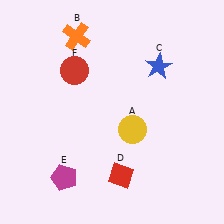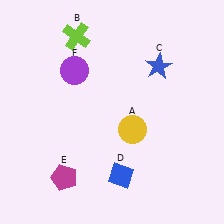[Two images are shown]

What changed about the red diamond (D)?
In Image 1, D is red. In Image 2, it changed to blue.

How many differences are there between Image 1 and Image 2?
There are 3 differences between the two images.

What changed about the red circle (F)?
In Image 1, F is red. In Image 2, it changed to purple.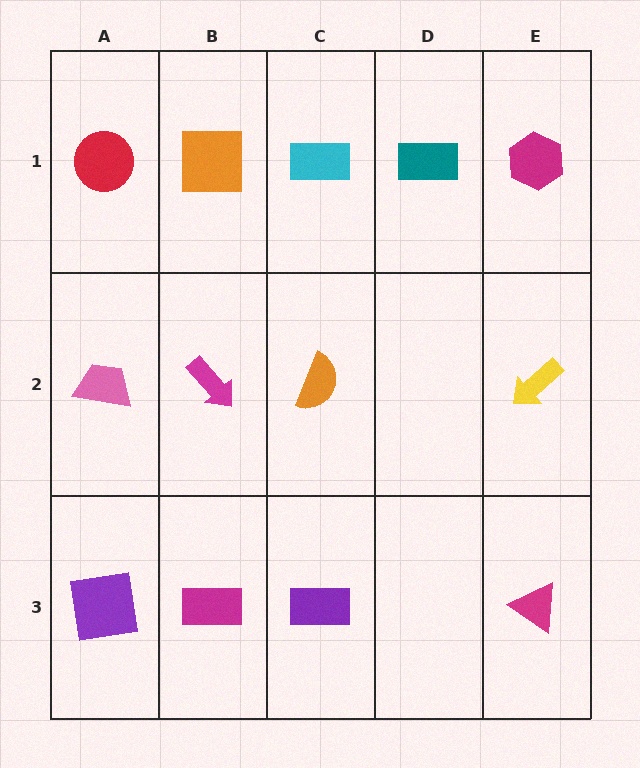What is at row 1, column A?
A red circle.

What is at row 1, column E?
A magenta hexagon.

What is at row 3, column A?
A purple square.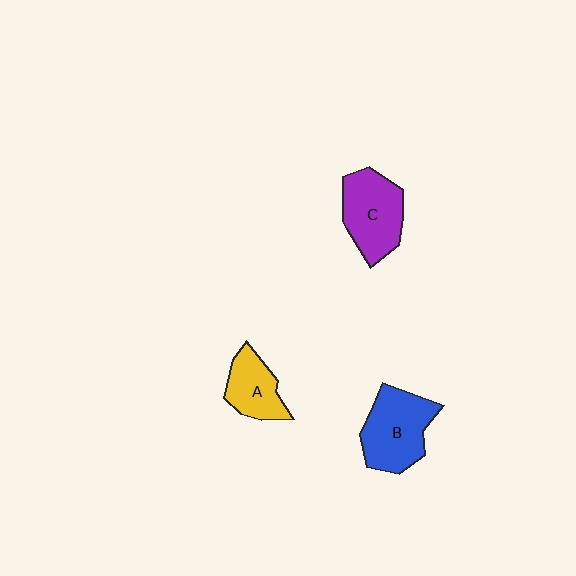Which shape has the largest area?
Shape B (blue).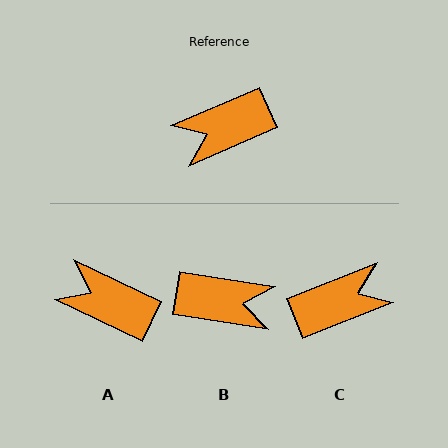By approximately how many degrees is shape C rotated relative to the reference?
Approximately 178 degrees counter-clockwise.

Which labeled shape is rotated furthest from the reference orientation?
C, about 178 degrees away.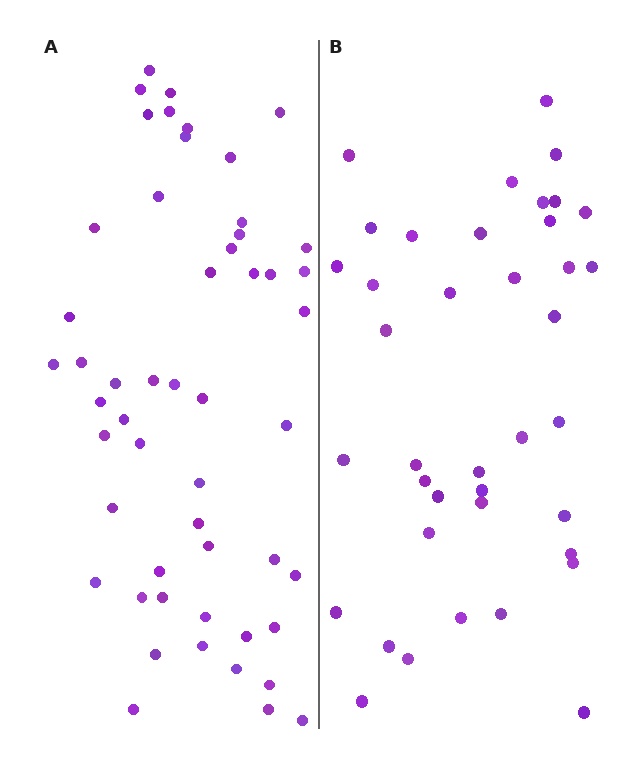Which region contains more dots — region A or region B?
Region A (the left region) has more dots.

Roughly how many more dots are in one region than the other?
Region A has approximately 15 more dots than region B.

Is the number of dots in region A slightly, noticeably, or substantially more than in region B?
Region A has noticeably more, but not dramatically so. The ratio is roughly 1.3 to 1.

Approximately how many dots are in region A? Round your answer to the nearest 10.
About 50 dots. (The exact count is 52, which rounds to 50.)